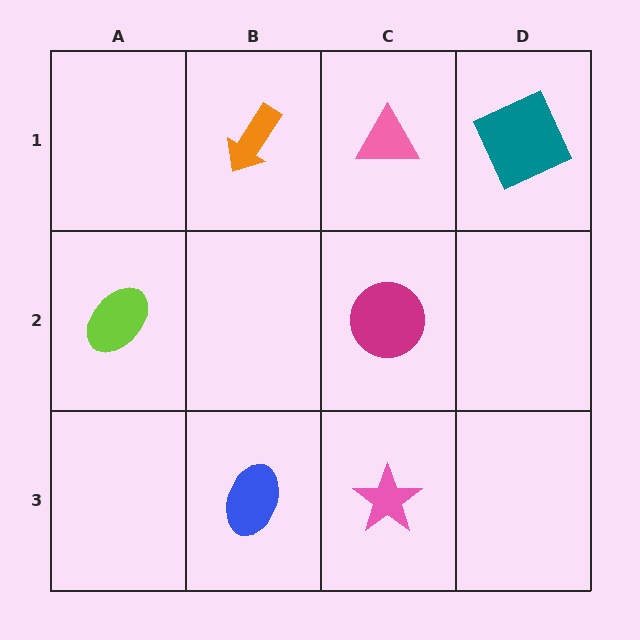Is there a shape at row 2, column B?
No, that cell is empty.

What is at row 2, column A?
A lime ellipse.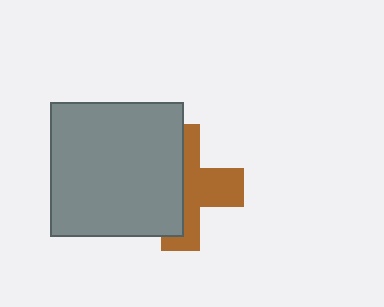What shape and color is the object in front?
The object in front is a gray square.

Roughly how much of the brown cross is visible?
About half of it is visible (roughly 49%).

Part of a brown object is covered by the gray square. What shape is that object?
It is a cross.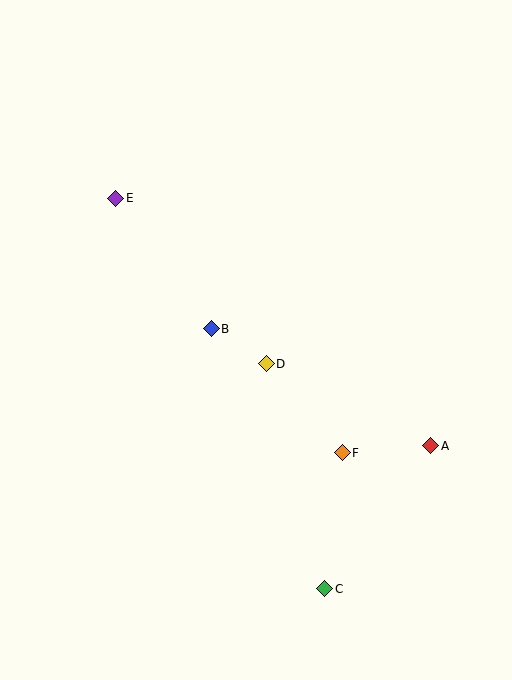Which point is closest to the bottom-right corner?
Point C is closest to the bottom-right corner.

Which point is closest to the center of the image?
Point D at (266, 364) is closest to the center.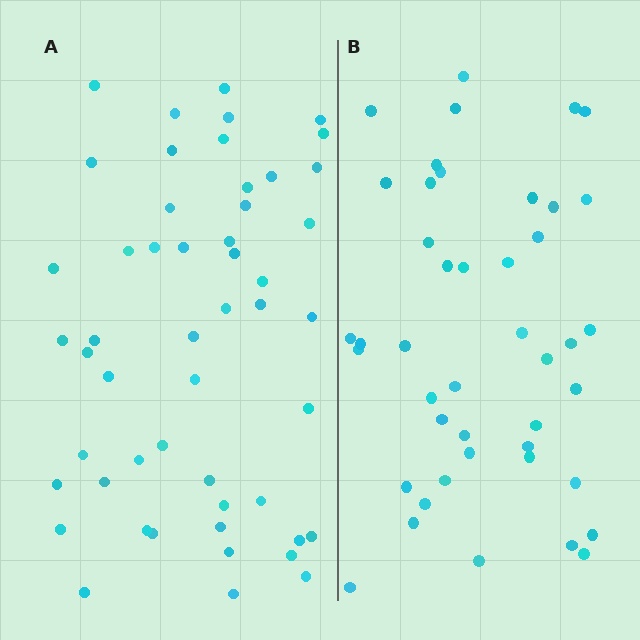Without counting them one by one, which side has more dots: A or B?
Region A (the left region) has more dots.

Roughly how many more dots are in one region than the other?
Region A has roughly 8 or so more dots than region B.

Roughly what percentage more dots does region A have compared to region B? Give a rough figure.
About 15% more.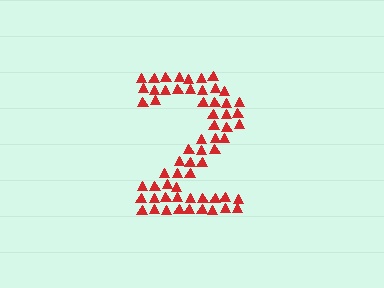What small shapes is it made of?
It is made of small triangles.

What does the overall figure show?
The overall figure shows the digit 2.